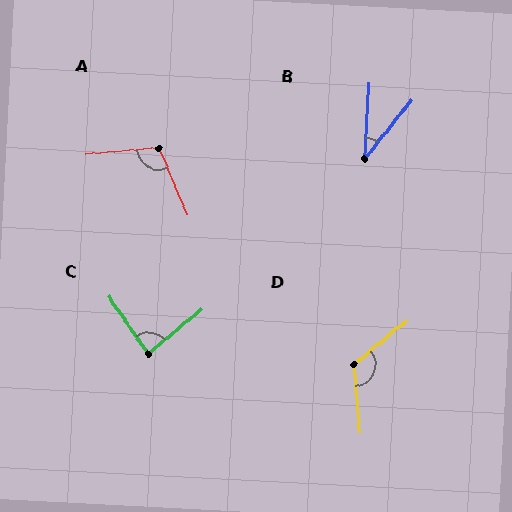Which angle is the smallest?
B, at approximately 36 degrees.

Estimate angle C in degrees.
Approximately 84 degrees.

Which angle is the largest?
D, at approximately 124 degrees.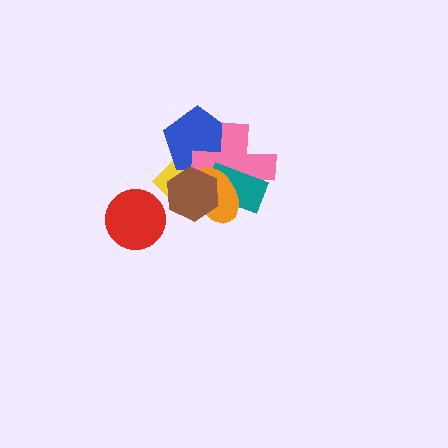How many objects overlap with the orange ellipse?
5 objects overlap with the orange ellipse.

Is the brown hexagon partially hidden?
No, no other shape covers it.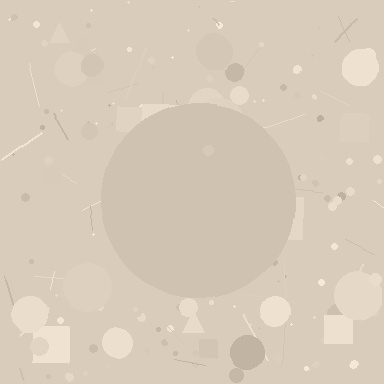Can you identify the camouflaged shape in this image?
The camouflaged shape is a circle.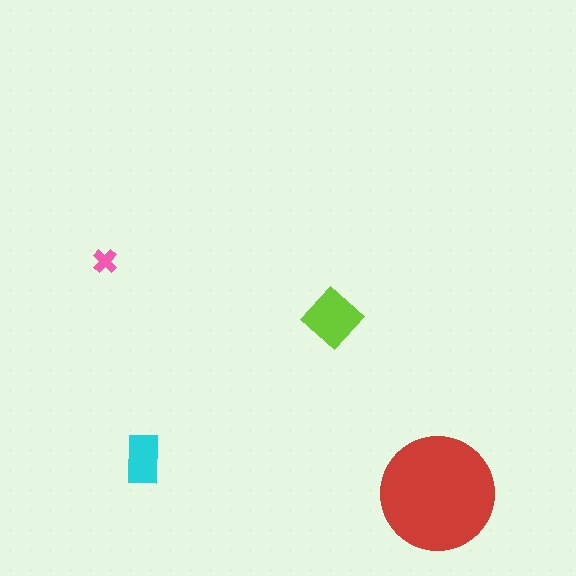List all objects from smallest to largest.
The pink cross, the cyan rectangle, the lime diamond, the red circle.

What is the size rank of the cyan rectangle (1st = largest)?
3rd.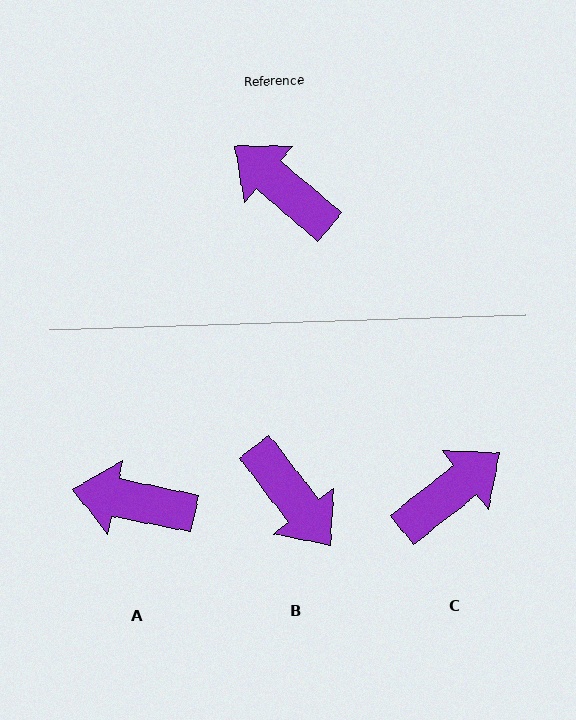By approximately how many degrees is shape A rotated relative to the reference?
Approximately 29 degrees counter-clockwise.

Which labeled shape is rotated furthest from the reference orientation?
B, about 168 degrees away.